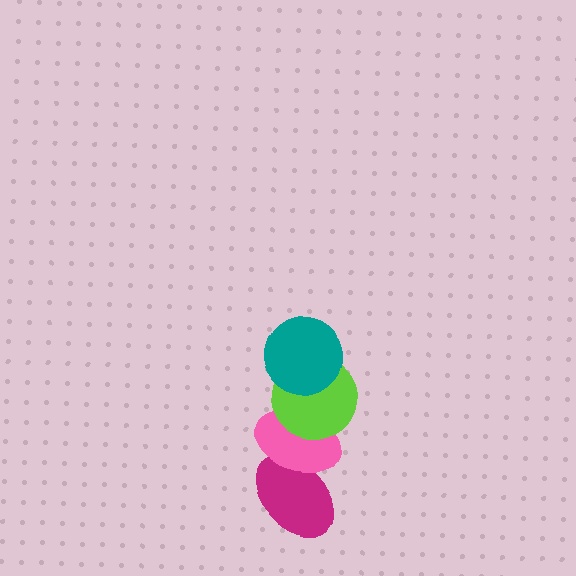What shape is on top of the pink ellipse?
The lime circle is on top of the pink ellipse.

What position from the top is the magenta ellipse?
The magenta ellipse is 4th from the top.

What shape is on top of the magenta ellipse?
The pink ellipse is on top of the magenta ellipse.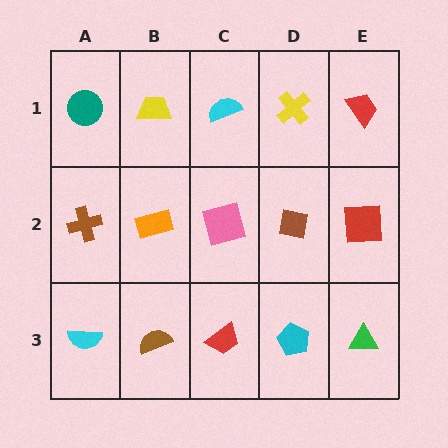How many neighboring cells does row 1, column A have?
2.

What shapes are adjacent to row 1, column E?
A red square (row 2, column E), a yellow cross (row 1, column D).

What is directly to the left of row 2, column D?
A pink square.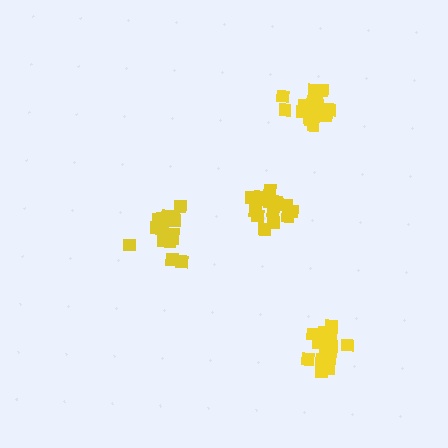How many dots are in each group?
Group 1: 15 dots, Group 2: 17 dots, Group 3: 17 dots, Group 4: 19 dots (68 total).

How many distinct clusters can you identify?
There are 4 distinct clusters.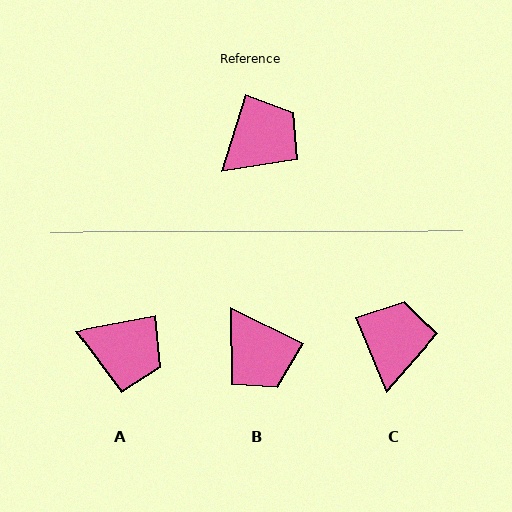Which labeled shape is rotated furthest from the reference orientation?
B, about 99 degrees away.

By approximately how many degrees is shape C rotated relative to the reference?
Approximately 39 degrees counter-clockwise.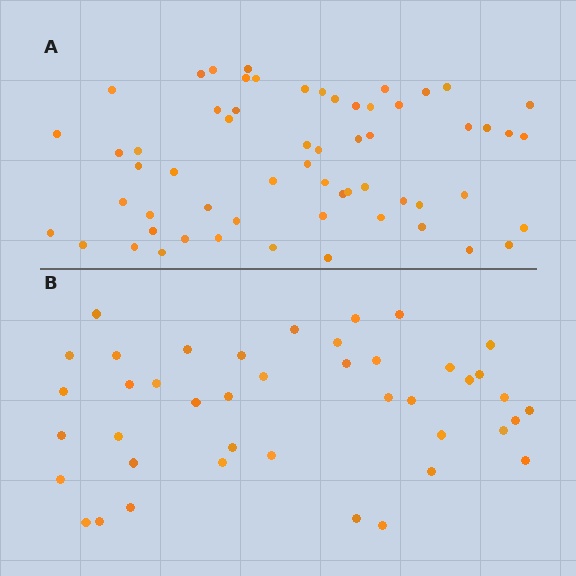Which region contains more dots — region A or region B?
Region A (the top region) has more dots.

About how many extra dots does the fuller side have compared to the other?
Region A has approximately 20 more dots than region B.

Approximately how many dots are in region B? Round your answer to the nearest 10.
About 40 dots. (The exact count is 42, which rounds to 40.)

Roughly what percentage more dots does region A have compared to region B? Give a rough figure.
About 45% more.